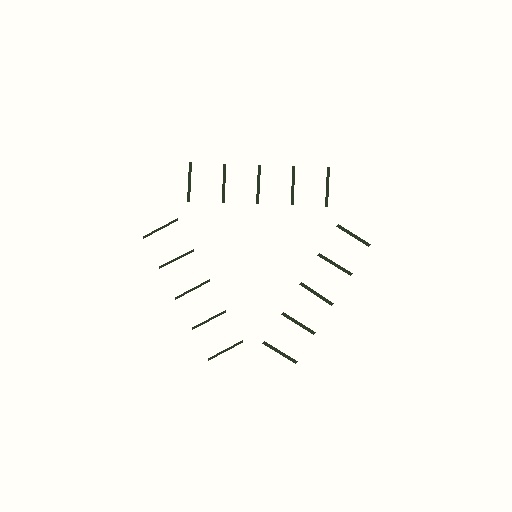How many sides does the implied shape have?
3 sides — the line-ends trace a triangle.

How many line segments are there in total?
15 — 5 along each of the 3 edges.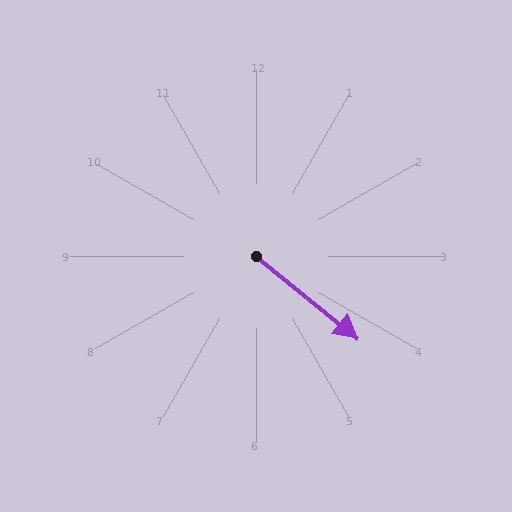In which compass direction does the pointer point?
Southeast.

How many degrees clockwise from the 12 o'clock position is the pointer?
Approximately 129 degrees.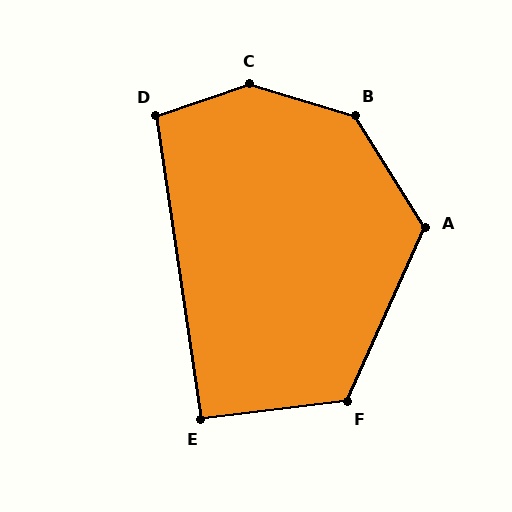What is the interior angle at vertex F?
Approximately 121 degrees (obtuse).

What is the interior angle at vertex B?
Approximately 139 degrees (obtuse).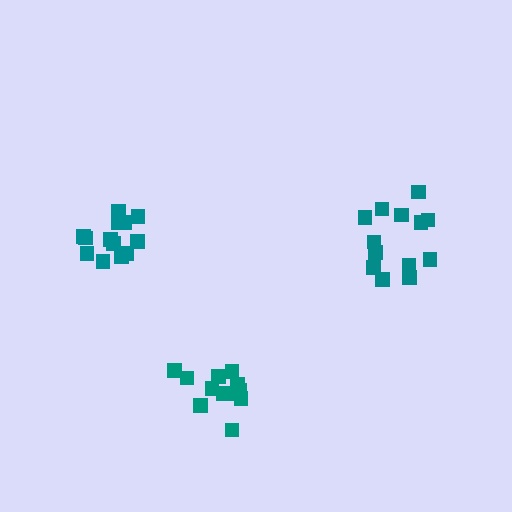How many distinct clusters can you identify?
There are 3 distinct clusters.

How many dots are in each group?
Group 1: 13 dots, Group 2: 13 dots, Group 3: 12 dots (38 total).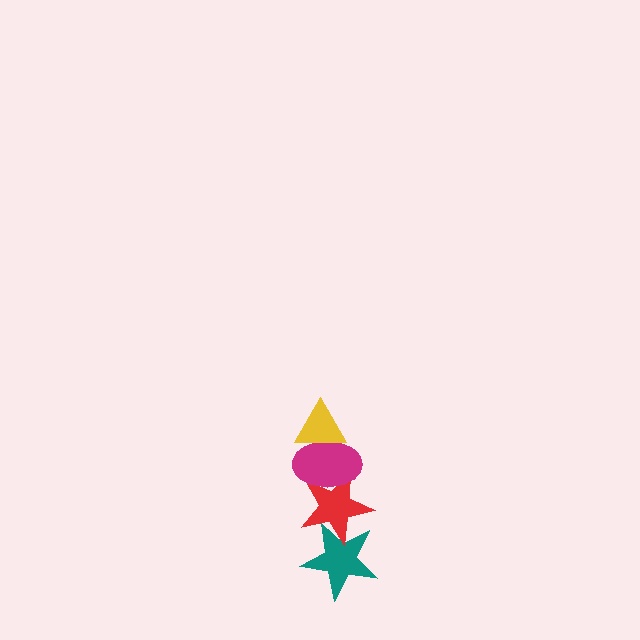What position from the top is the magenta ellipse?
The magenta ellipse is 2nd from the top.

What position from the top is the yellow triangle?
The yellow triangle is 1st from the top.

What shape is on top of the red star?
The magenta ellipse is on top of the red star.